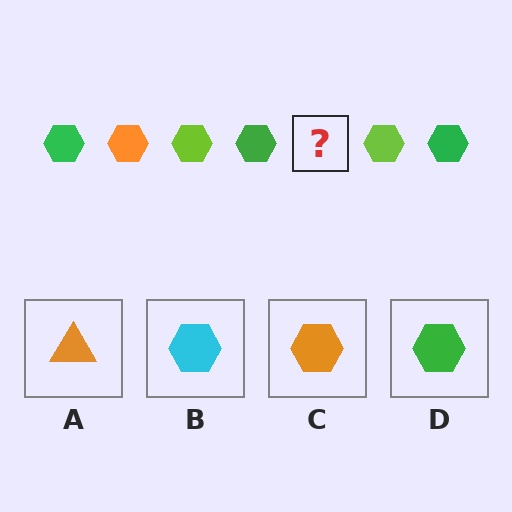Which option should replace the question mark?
Option C.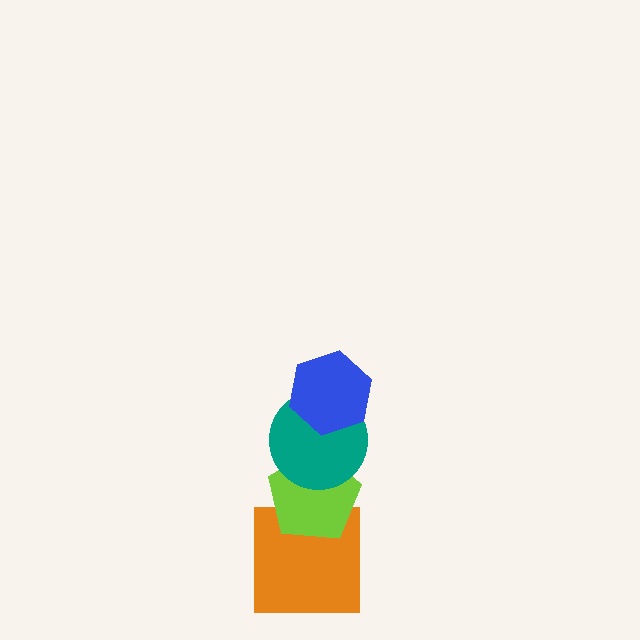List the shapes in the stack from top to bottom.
From top to bottom: the blue hexagon, the teal circle, the lime pentagon, the orange square.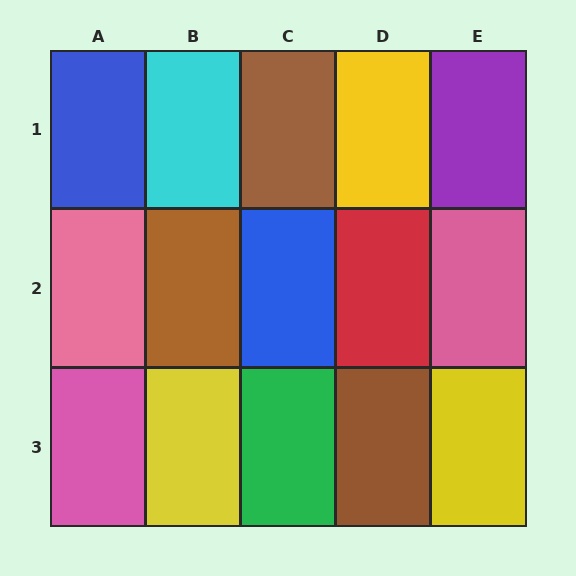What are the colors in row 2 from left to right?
Pink, brown, blue, red, pink.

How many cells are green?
1 cell is green.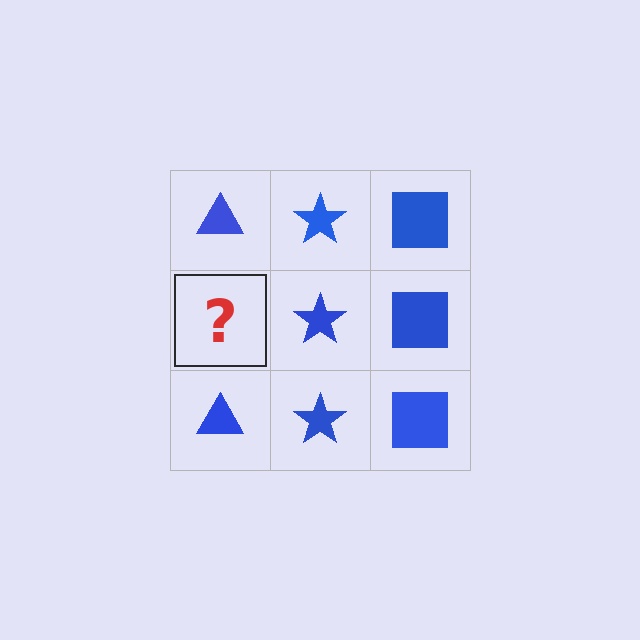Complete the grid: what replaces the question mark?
The question mark should be replaced with a blue triangle.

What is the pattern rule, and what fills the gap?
The rule is that each column has a consistent shape. The gap should be filled with a blue triangle.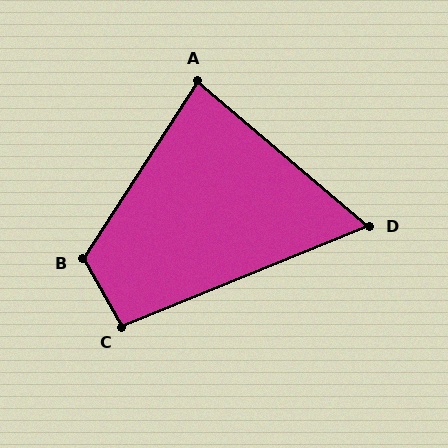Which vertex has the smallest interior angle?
D, at approximately 62 degrees.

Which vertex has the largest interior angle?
B, at approximately 118 degrees.